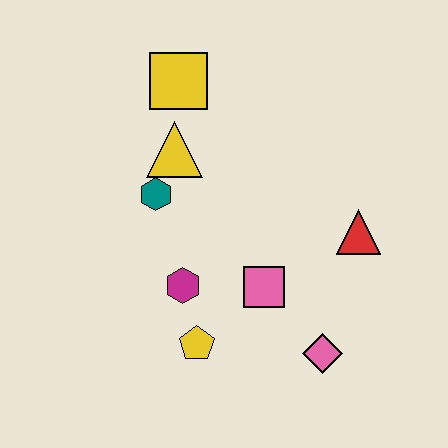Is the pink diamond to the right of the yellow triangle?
Yes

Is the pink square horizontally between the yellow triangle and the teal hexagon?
No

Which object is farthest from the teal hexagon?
The pink diamond is farthest from the teal hexagon.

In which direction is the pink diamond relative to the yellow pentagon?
The pink diamond is to the right of the yellow pentagon.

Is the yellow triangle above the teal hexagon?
Yes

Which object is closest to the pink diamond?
The pink square is closest to the pink diamond.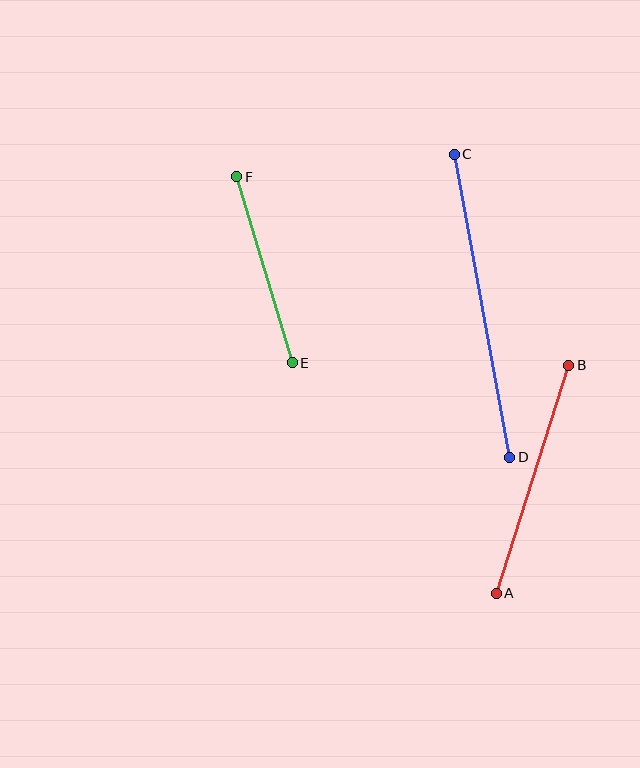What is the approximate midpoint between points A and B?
The midpoint is at approximately (533, 479) pixels.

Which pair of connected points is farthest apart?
Points C and D are farthest apart.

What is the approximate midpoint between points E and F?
The midpoint is at approximately (265, 270) pixels.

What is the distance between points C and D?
The distance is approximately 308 pixels.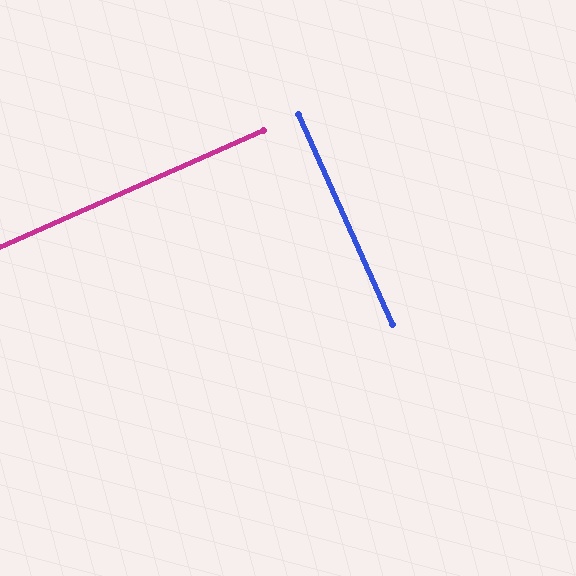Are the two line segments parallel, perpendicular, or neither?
Perpendicular — they meet at approximately 90°.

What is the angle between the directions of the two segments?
Approximately 90 degrees.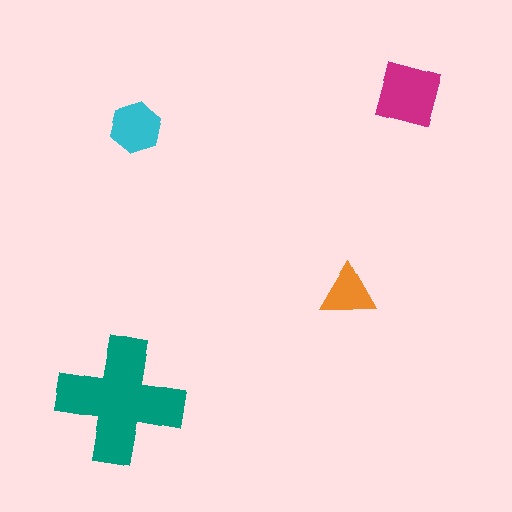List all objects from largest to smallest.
The teal cross, the magenta diamond, the cyan hexagon, the orange triangle.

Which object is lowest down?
The teal cross is bottommost.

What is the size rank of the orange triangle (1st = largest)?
4th.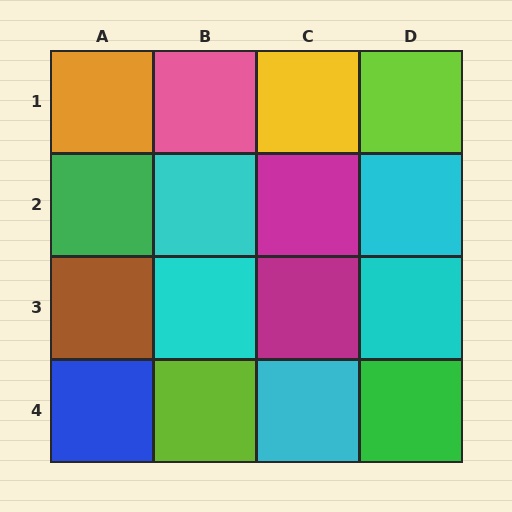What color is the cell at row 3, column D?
Cyan.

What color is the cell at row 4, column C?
Cyan.